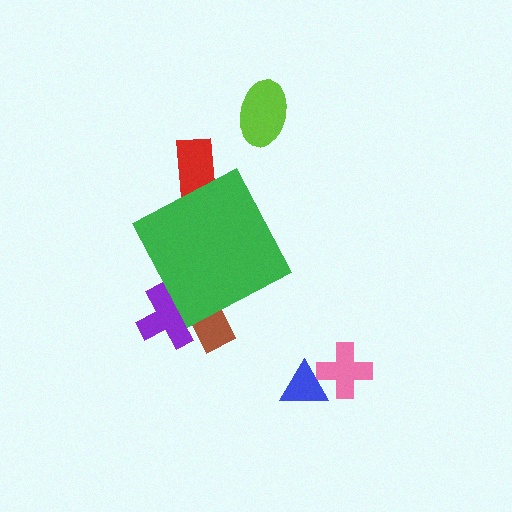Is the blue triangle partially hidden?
No, the blue triangle is fully visible.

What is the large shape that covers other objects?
A green diamond.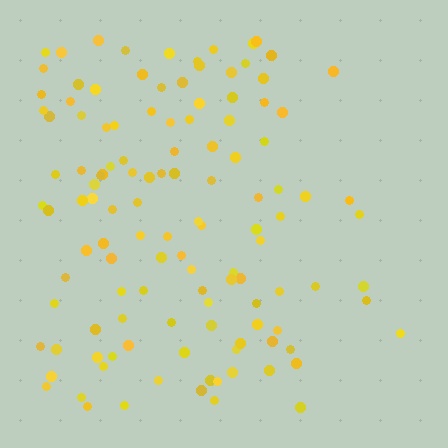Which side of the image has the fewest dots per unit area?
The right.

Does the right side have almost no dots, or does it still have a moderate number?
Still a moderate number, just noticeably fewer than the left.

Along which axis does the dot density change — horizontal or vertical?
Horizontal.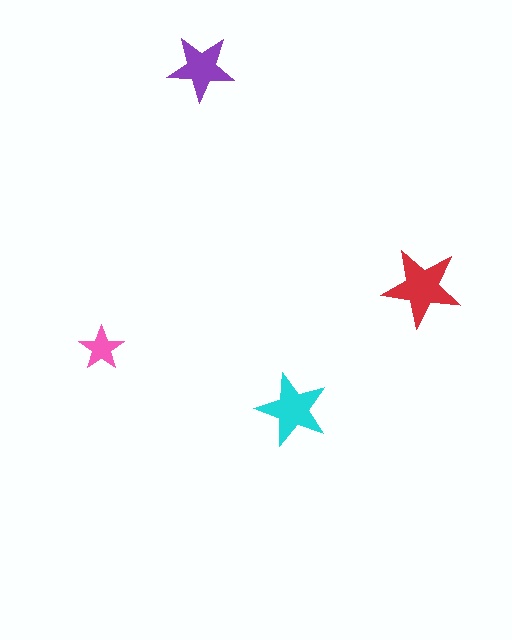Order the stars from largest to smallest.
the red one, the cyan one, the purple one, the pink one.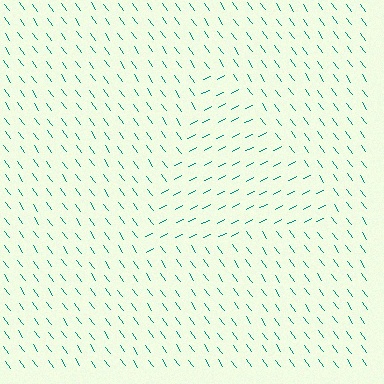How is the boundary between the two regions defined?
The boundary is defined purely by a change in line orientation (approximately 81 degrees difference). All lines are the same color and thickness.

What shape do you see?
I see a triangle.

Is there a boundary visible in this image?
Yes, there is a texture boundary formed by a change in line orientation.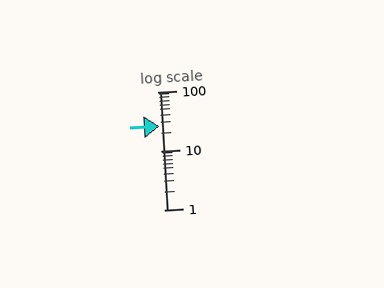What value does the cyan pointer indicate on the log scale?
The pointer indicates approximately 26.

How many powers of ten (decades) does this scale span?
The scale spans 2 decades, from 1 to 100.